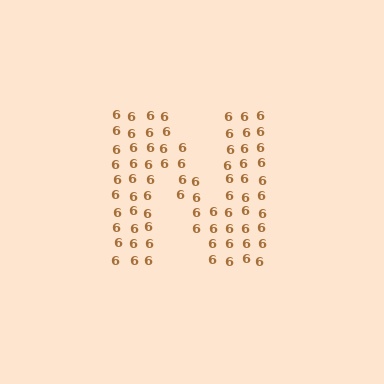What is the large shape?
The large shape is the letter N.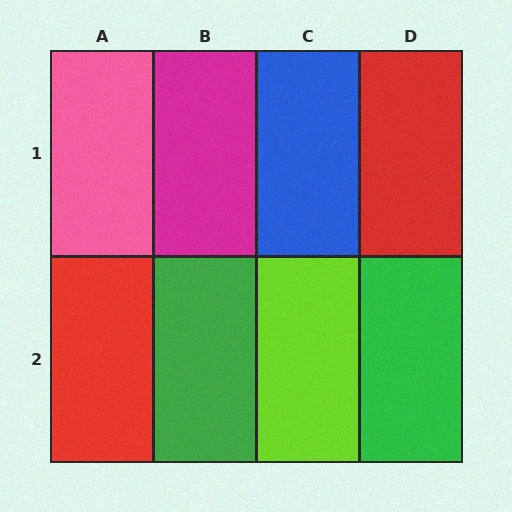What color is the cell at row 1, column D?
Red.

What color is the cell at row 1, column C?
Blue.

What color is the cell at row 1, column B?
Magenta.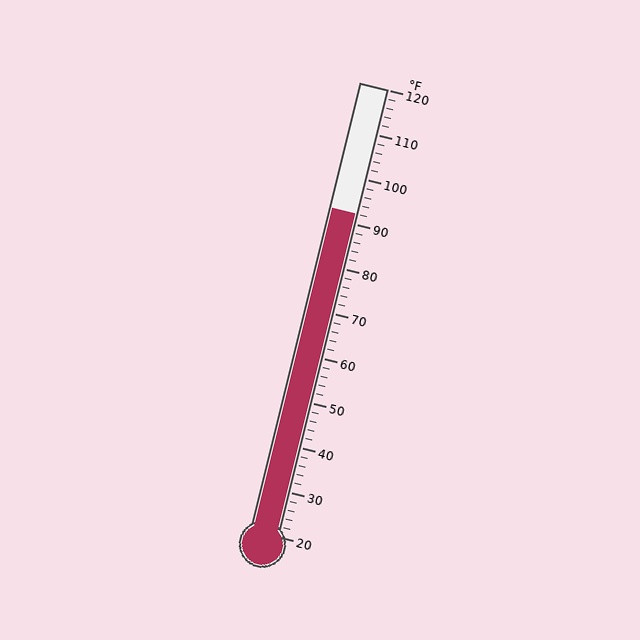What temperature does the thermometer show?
The thermometer shows approximately 92°F.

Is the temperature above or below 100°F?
The temperature is below 100°F.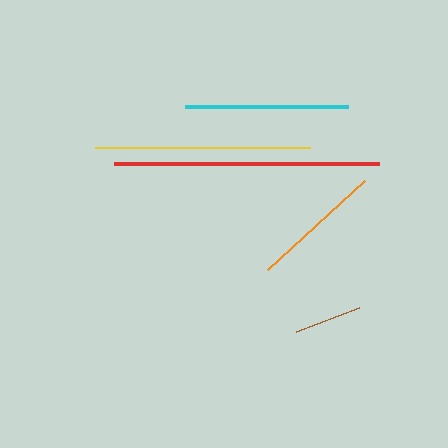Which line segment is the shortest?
The brown line is the shortest at approximately 68 pixels.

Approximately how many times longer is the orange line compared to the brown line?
The orange line is approximately 1.9 times the length of the brown line.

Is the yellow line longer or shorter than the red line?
The red line is longer than the yellow line.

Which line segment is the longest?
The red line is the longest at approximately 265 pixels.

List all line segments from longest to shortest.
From longest to shortest: red, yellow, cyan, orange, brown.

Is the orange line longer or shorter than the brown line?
The orange line is longer than the brown line.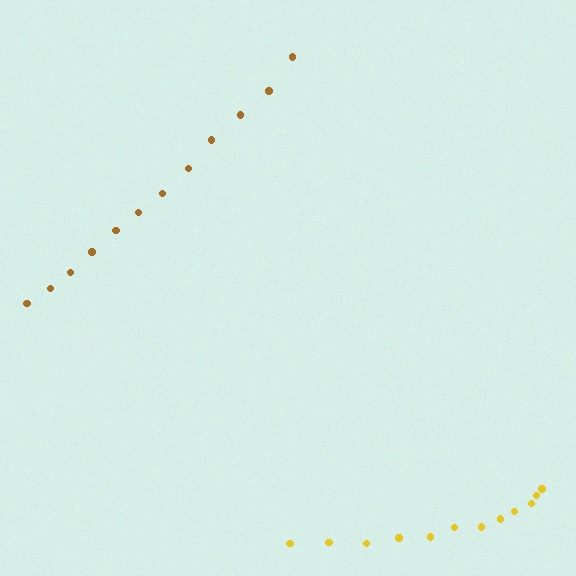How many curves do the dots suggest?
There are 2 distinct paths.